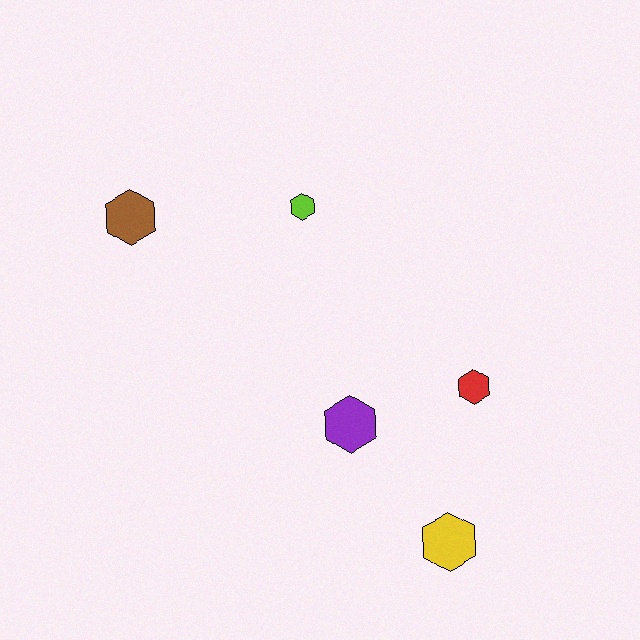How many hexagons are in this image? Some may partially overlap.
There are 5 hexagons.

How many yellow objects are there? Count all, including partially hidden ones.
There is 1 yellow object.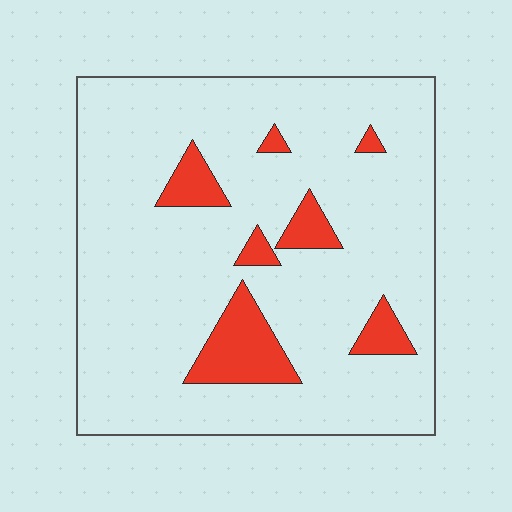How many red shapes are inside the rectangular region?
7.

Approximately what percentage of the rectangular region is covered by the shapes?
Approximately 10%.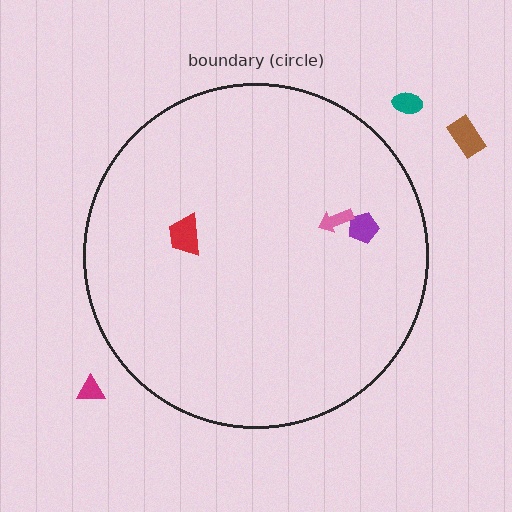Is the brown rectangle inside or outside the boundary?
Outside.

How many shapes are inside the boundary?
3 inside, 3 outside.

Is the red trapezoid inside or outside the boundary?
Inside.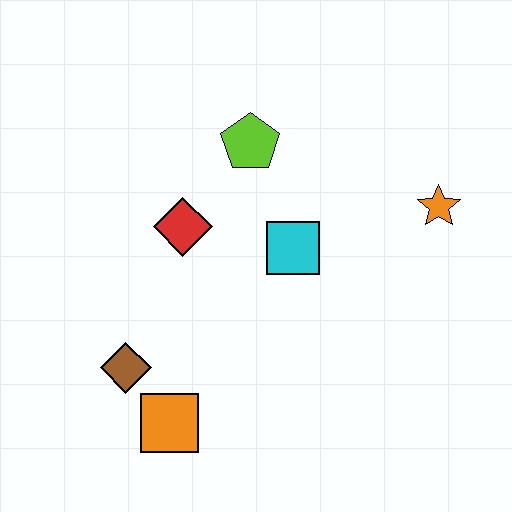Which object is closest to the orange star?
The cyan square is closest to the orange star.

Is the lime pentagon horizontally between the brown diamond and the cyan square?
Yes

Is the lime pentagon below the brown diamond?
No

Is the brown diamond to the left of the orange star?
Yes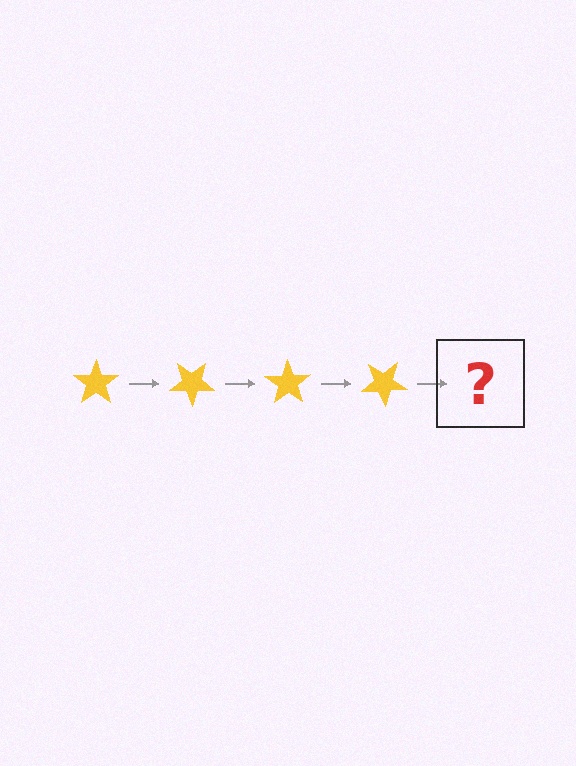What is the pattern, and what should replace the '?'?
The pattern is that the star rotates 35 degrees each step. The '?' should be a yellow star rotated 140 degrees.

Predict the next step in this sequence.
The next step is a yellow star rotated 140 degrees.